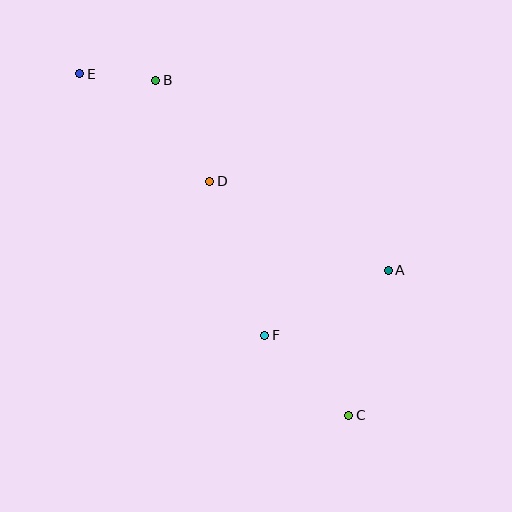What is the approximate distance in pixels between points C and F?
The distance between C and F is approximately 116 pixels.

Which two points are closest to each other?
Points B and E are closest to each other.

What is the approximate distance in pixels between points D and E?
The distance between D and E is approximately 169 pixels.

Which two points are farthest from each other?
Points C and E are farthest from each other.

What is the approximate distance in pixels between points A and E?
The distance between A and E is approximately 366 pixels.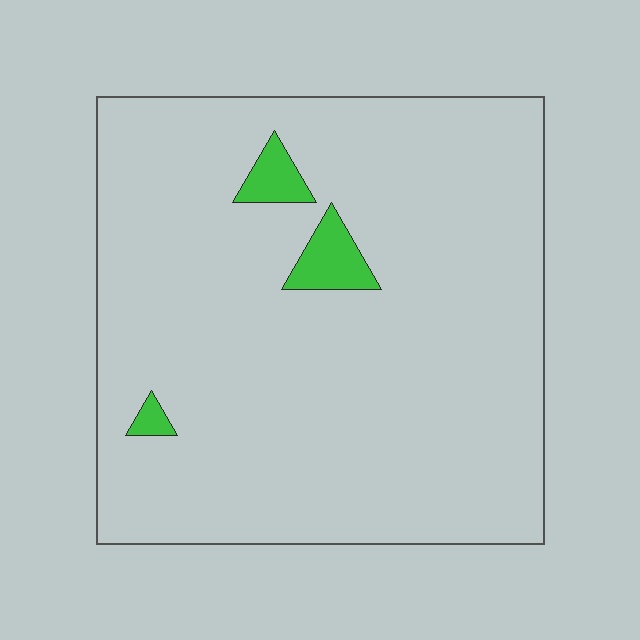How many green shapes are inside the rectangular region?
3.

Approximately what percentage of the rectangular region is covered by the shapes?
Approximately 5%.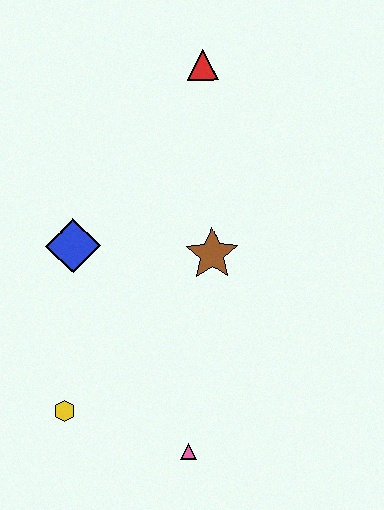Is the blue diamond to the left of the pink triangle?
Yes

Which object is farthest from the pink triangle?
The red triangle is farthest from the pink triangle.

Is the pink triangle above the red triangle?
No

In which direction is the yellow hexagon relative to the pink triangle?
The yellow hexagon is to the left of the pink triangle.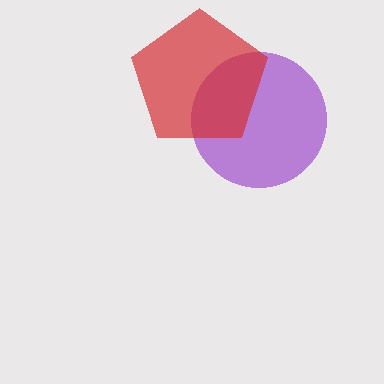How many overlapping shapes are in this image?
There are 2 overlapping shapes in the image.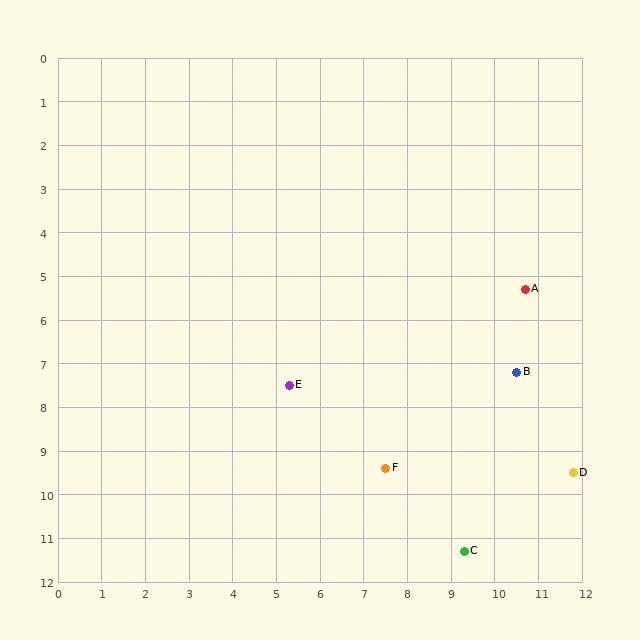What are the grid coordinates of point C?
Point C is at approximately (9.3, 11.3).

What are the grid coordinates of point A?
Point A is at approximately (10.7, 5.3).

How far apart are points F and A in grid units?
Points F and A are about 5.2 grid units apart.